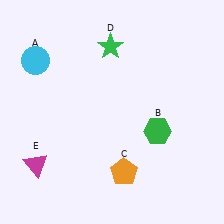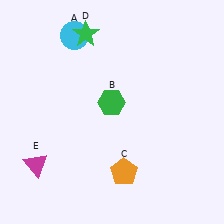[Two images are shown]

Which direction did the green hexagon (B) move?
The green hexagon (B) moved left.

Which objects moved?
The objects that moved are: the cyan circle (A), the green hexagon (B), the green star (D).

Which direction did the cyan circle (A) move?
The cyan circle (A) moved right.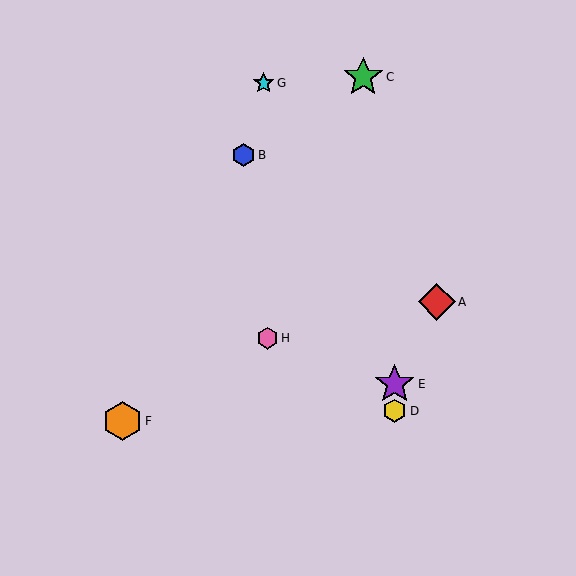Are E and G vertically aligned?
No, E is at x≈395 and G is at x≈264.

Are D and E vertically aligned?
Yes, both are at x≈395.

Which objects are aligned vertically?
Objects D, E are aligned vertically.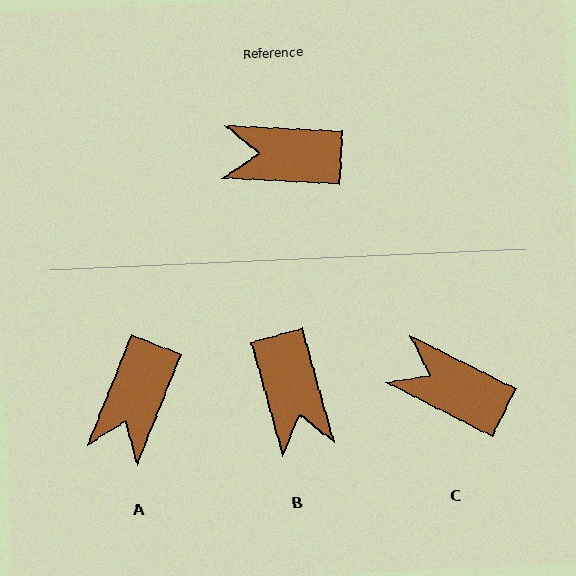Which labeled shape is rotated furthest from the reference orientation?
B, about 108 degrees away.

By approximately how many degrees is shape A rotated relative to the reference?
Approximately 71 degrees counter-clockwise.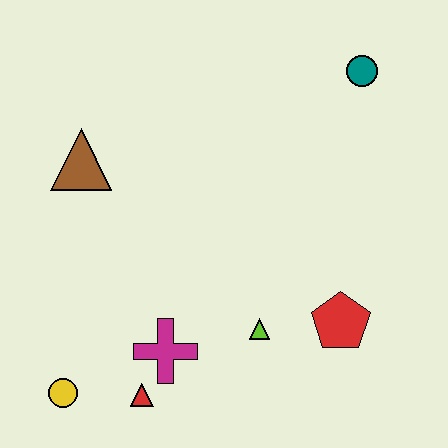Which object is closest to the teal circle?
The red pentagon is closest to the teal circle.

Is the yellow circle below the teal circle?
Yes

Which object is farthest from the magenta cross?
The teal circle is farthest from the magenta cross.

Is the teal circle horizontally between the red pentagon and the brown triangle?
No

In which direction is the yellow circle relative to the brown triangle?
The yellow circle is below the brown triangle.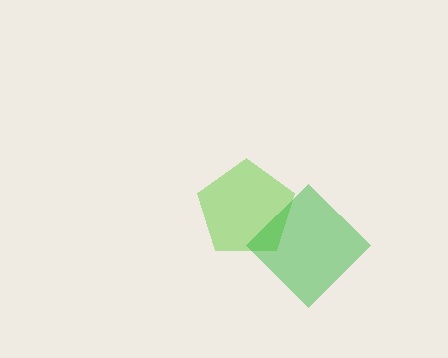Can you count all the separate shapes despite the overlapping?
Yes, there are 2 separate shapes.